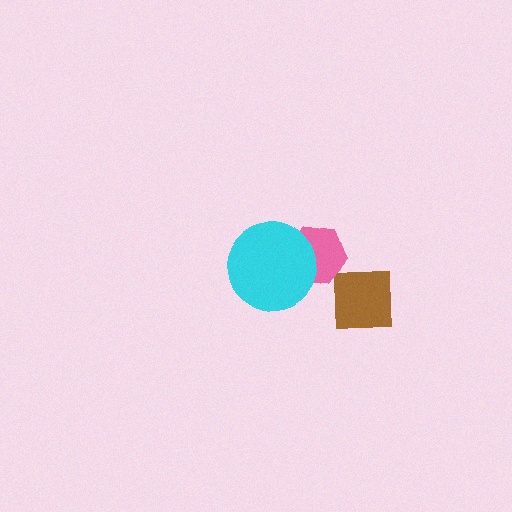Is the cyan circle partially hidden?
No, no other shape covers it.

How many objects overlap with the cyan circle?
1 object overlaps with the cyan circle.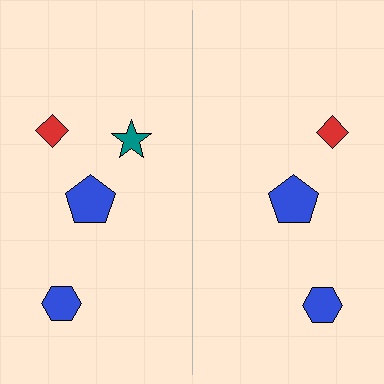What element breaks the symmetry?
A teal star is missing from the right side.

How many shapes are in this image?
There are 7 shapes in this image.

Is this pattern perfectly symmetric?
No, the pattern is not perfectly symmetric. A teal star is missing from the right side.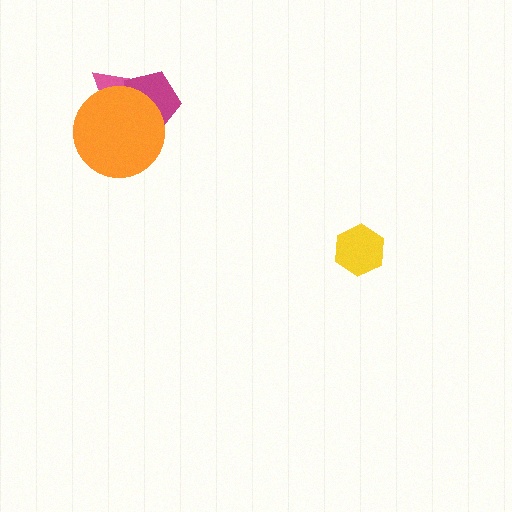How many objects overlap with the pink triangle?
2 objects overlap with the pink triangle.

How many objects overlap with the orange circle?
2 objects overlap with the orange circle.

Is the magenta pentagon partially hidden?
Yes, it is partially covered by another shape.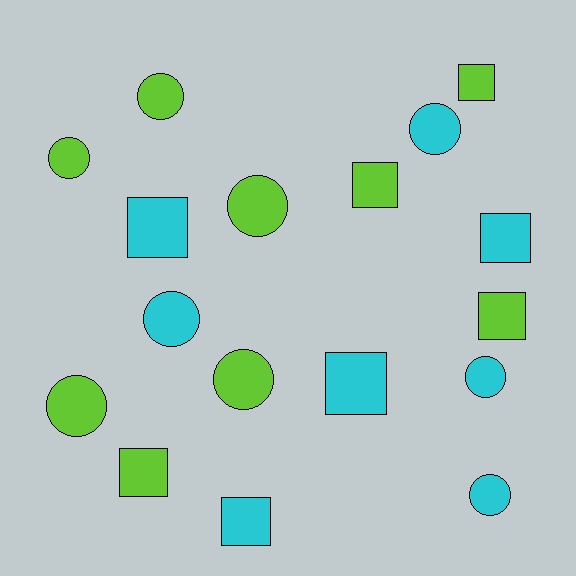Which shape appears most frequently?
Circle, with 9 objects.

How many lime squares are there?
There are 4 lime squares.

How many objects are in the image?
There are 17 objects.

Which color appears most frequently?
Lime, with 9 objects.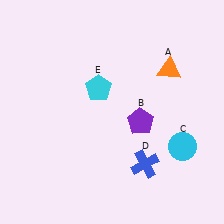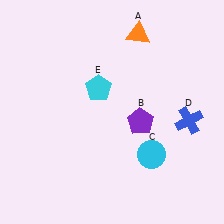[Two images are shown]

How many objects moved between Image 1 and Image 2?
3 objects moved between the two images.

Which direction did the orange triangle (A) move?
The orange triangle (A) moved up.